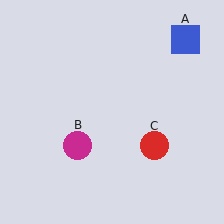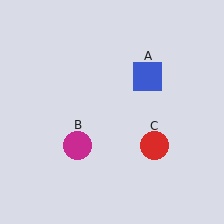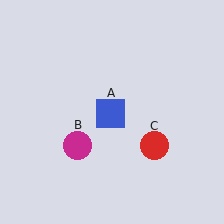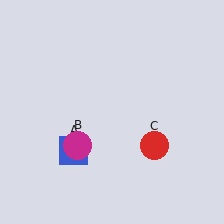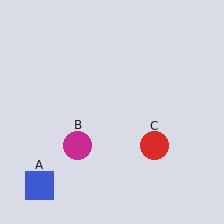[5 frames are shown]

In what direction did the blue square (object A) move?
The blue square (object A) moved down and to the left.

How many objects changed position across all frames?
1 object changed position: blue square (object A).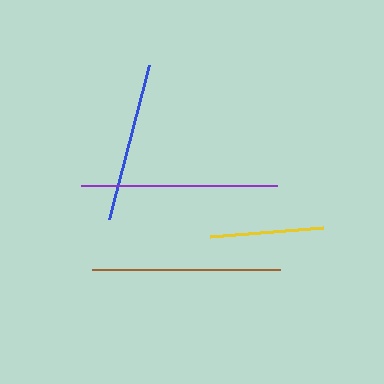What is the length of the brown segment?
The brown segment is approximately 188 pixels long.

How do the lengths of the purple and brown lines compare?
The purple and brown lines are approximately the same length.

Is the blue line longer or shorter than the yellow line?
The blue line is longer than the yellow line.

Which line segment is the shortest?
The yellow line is the shortest at approximately 113 pixels.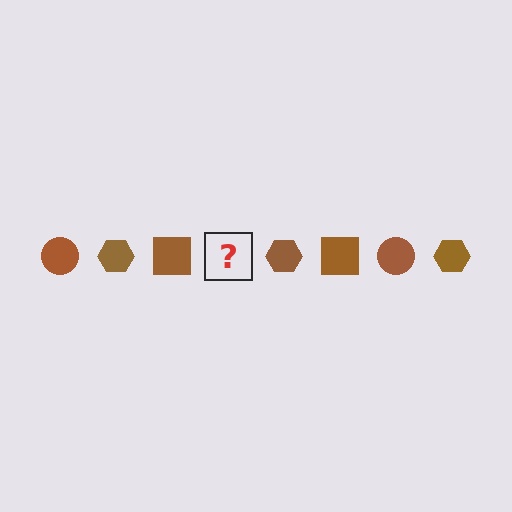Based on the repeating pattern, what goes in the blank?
The blank should be a brown circle.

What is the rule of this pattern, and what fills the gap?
The rule is that the pattern cycles through circle, hexagon, square shapes in brown. The gap should be filled with a brown circle.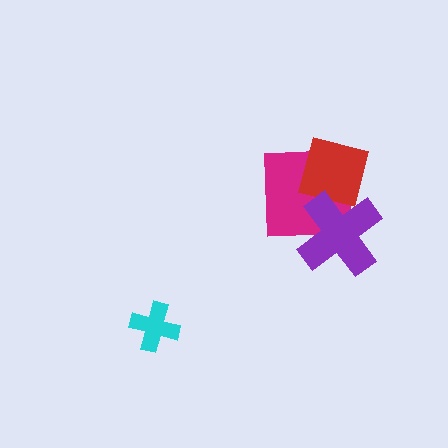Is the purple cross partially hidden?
No, no other shape covers it.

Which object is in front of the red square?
The purple cross is in front of the red square.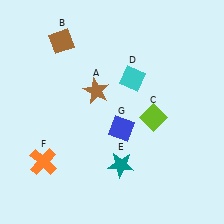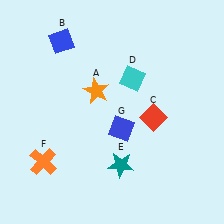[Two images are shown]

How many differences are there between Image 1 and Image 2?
There are 3 differences between the two images.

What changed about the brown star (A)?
In Image 1, A is brown. In Image 2, it changed to orange.